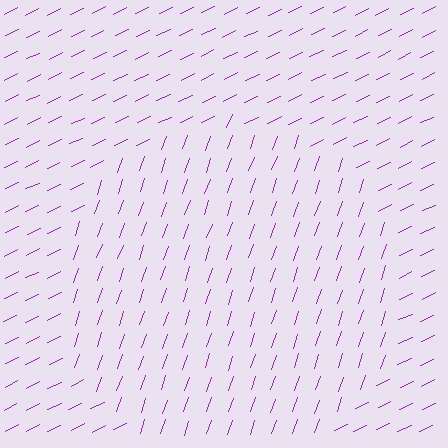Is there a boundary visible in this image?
Yes, there is a texture boundary formed by a change in line orientation.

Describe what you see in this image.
The image is filled with small purple line segments. A circle region in the image has lines oriented differently from the surrounding lines, creating a visible texture boundary.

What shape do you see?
I see a circle.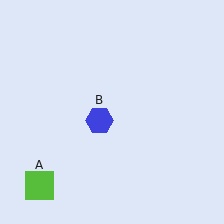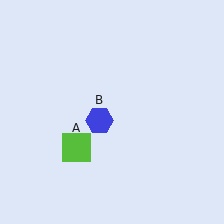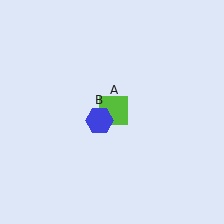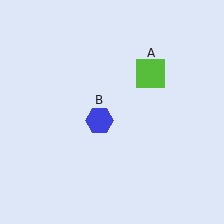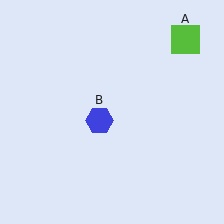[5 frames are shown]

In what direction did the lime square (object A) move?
The lime square (object A) moved up and to the right.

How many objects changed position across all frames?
1 object changed position: lime square (object A).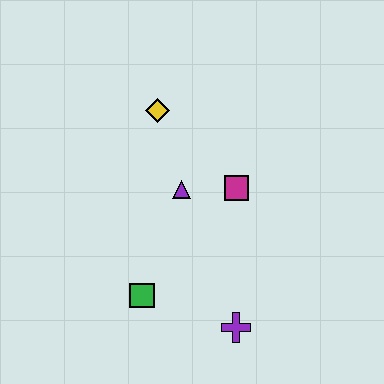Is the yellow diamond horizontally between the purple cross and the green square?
Yes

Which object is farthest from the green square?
The yellow diamond is farthest from the green square.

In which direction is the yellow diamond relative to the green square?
The yellow diamond is above the green square.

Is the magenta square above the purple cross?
Yes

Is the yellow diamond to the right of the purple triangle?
No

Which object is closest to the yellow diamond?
The purple triangle is closest to the yellow diamond.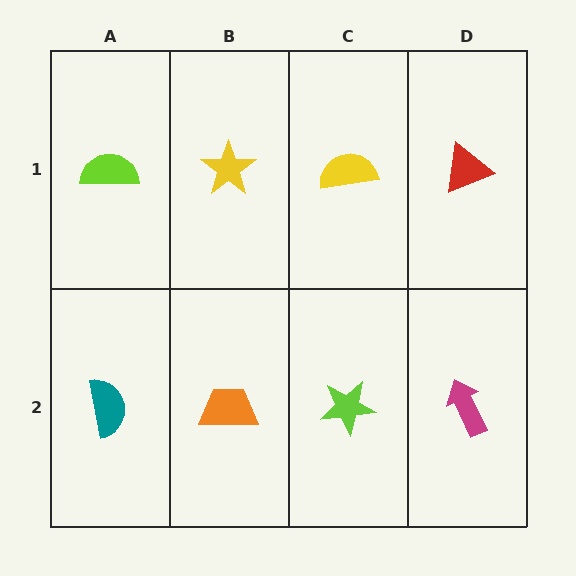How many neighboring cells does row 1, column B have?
3.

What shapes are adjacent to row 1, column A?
A teal semicircle (row 2, column A), a yellow star (row 1, column B).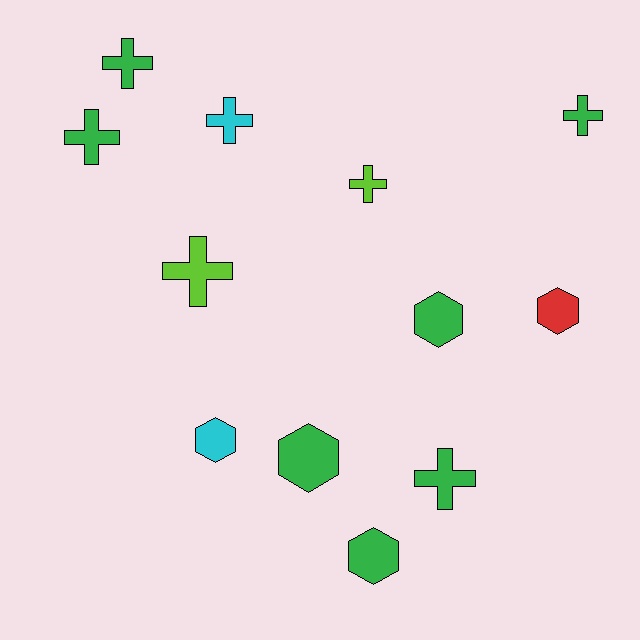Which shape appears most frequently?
Cross, with 7 objects.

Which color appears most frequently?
Green, with 7 objects.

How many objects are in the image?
There are 12 objects.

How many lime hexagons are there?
There are no lime hexagons.